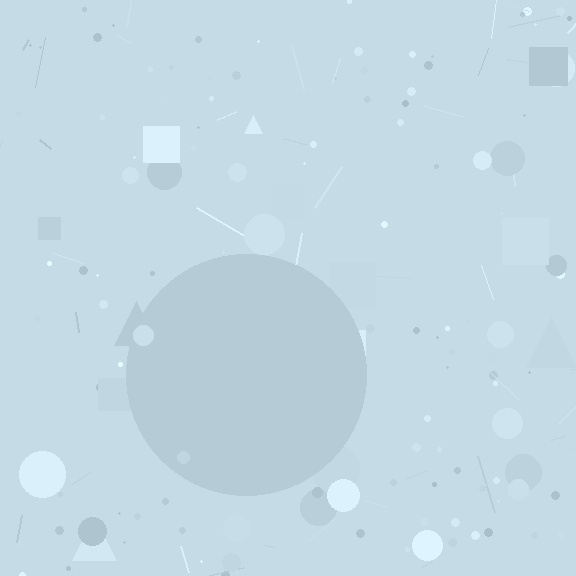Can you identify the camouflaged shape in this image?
The camouflaged shape is a circle.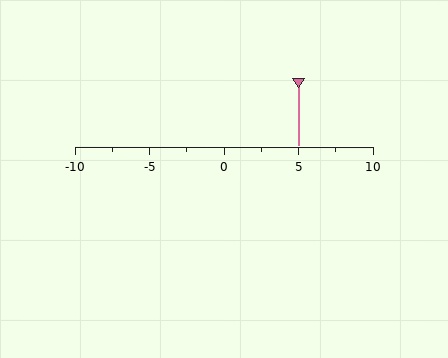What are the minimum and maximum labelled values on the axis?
The axis runs from -10 to 10.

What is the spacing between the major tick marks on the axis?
The major ticks are spaced 5 apart.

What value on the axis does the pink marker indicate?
The marker indicates approximately 5.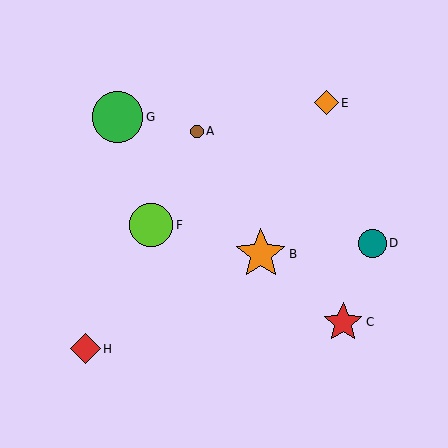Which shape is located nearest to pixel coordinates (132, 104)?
The green circle (labeled G) at (118, 117) is nearest to that location.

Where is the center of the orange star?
The center of the orange star is at (261, 254).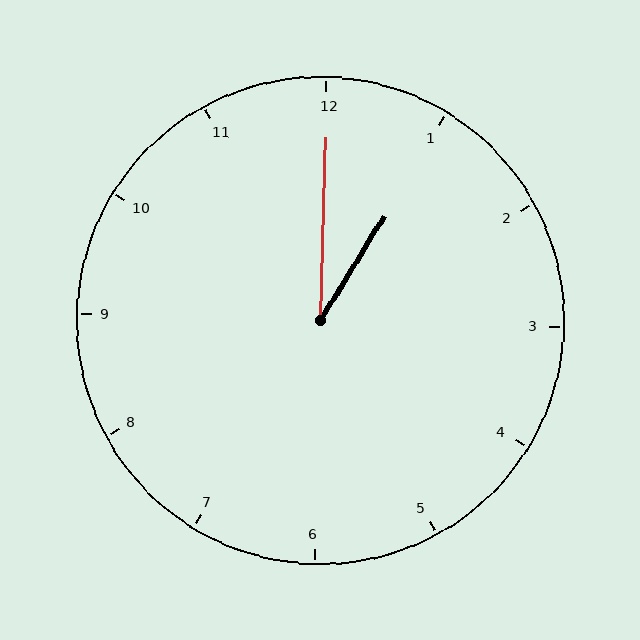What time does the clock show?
1:00.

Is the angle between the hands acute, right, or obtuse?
It is acute.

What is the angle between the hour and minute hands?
Approximately 30 degrees.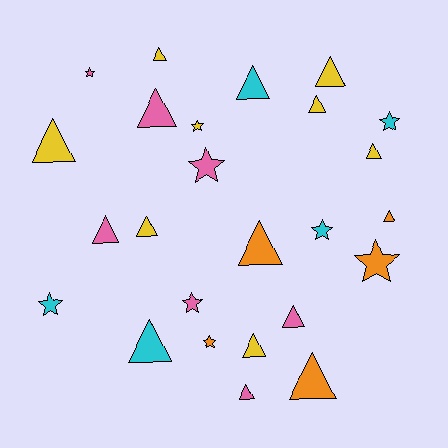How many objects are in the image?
There are 25 objects.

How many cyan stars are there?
There are 3 cyan stars.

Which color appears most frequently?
Yellow, with 8 objects.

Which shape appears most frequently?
Triangle, with 16 objects.